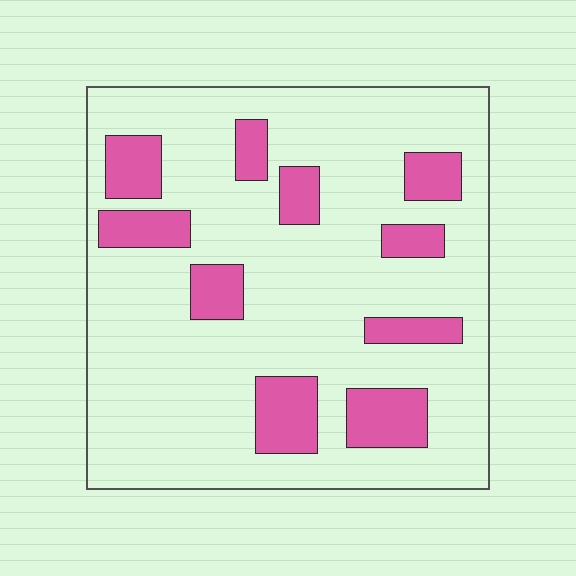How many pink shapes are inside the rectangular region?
10.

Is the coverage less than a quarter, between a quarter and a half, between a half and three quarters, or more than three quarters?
Less than a quarter.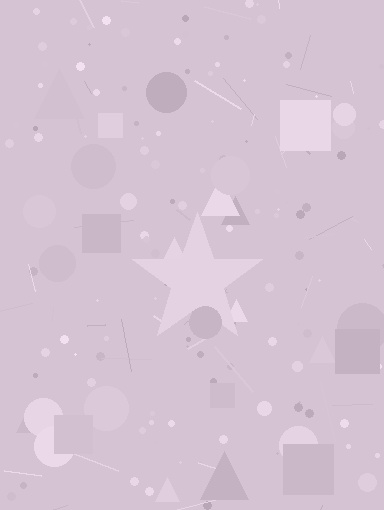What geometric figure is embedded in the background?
A star is embedded in the background.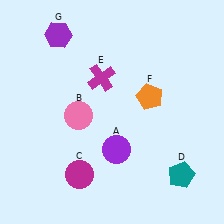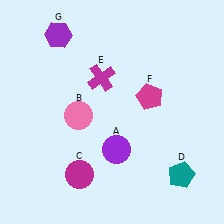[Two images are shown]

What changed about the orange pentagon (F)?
In Image 1, F is orange. In Image 2, it changed to magenta.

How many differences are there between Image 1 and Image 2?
There is 1 difference between the two images.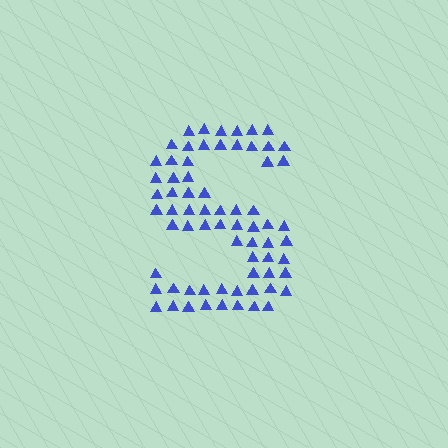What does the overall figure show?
The overall figure shows the letter S.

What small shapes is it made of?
It is made of small triangles.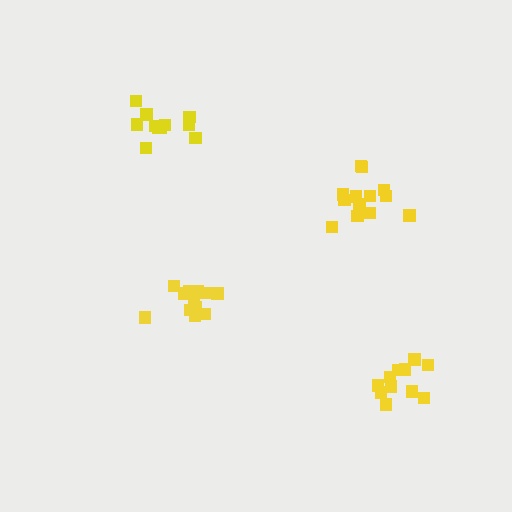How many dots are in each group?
Group 1: 11 dots, Group 2: 13 dots, Group 3: 11 dots, Group 4: 12 dots (47 total).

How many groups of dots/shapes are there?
There are 4 groups.